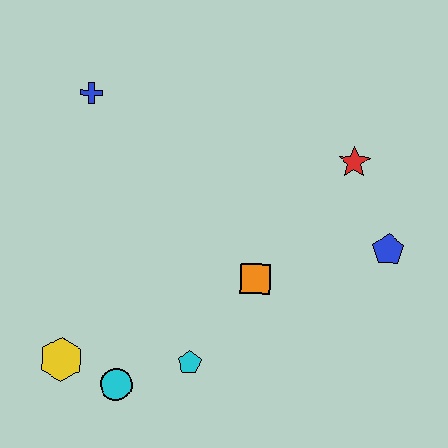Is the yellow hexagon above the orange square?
No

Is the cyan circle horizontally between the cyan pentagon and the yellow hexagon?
Yes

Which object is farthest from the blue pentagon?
The yellow hexagon is farthest from the blue pentagon.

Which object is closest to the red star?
The blue pentagon is closest to the red star.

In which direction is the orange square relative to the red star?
The orange square is below the red star.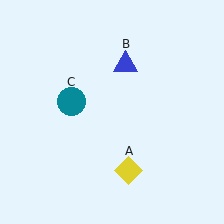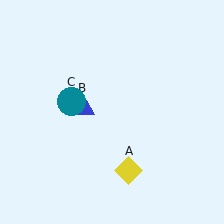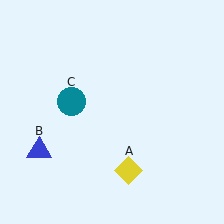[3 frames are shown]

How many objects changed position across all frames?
1 object changed position: blue triangle (object B).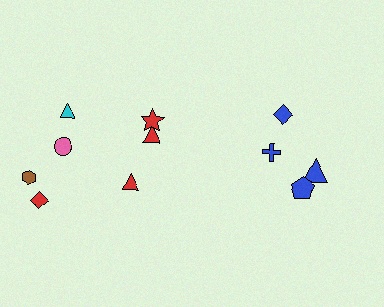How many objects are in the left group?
There are 7 objects.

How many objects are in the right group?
There are 4 objects.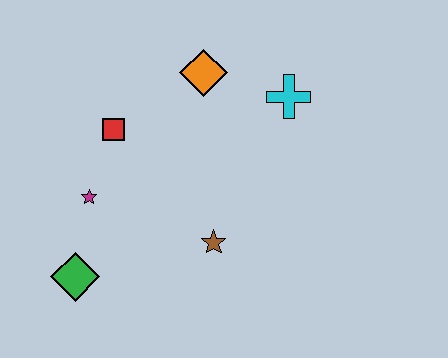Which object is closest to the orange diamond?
The cyan cross is closest to the orange diamond.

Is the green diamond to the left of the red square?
Yes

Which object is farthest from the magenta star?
The cyan cross is farthest from the magenta star.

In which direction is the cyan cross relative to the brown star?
The cyan cross is above the brown star.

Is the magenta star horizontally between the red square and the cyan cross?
No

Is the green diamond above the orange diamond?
No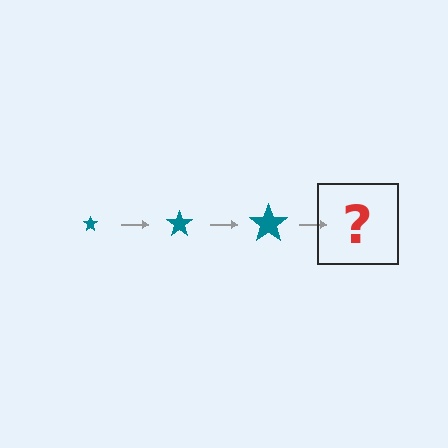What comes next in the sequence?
The next element should be a teal star, larger than the previous one.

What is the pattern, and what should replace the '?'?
The pattern is that the star gets progressively larger each step. The '?' should be a teal star, larger than the previous one.